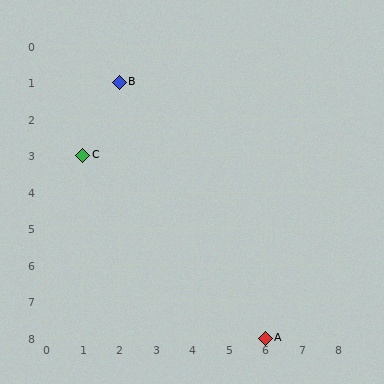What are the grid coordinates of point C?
Point C is at grid coordinates (1, 3).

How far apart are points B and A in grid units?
Points B and A are 4 columns and 7 rows apart (about 8.1 grid units diagonally).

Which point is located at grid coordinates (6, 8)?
Point A is at (6, 8).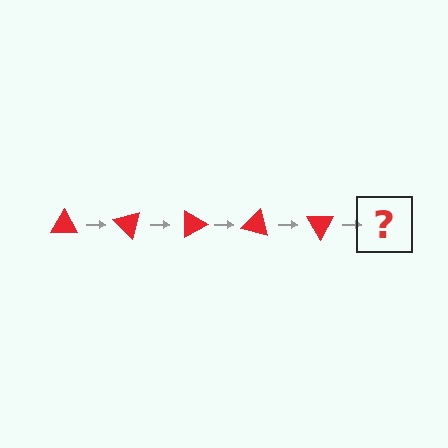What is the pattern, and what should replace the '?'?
The pattern is that the triangle rotates 45 degrees each step. The '?' should be a red triangle rotated 225 degrees.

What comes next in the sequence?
The next element should be a red triangle rotated 225 degrees.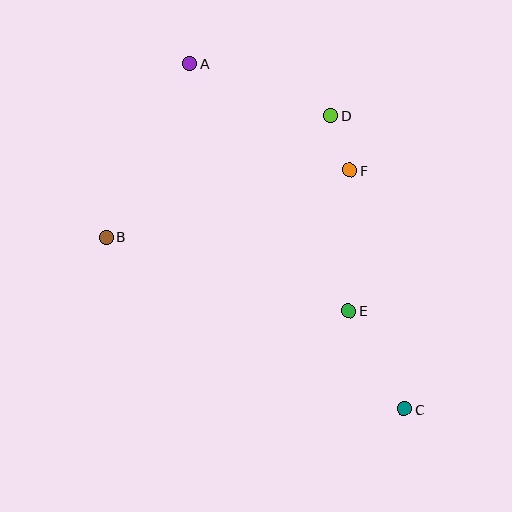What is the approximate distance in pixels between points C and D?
The distance between C and D is approximately 302 pixels.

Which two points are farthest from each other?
Points A and C are farthest from each other.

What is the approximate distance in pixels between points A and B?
The distance between A and B is approximately 192 pixels.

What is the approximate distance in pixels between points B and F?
The distance between B and F is approximately 252 pixels.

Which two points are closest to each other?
Points D and F are closest to each other.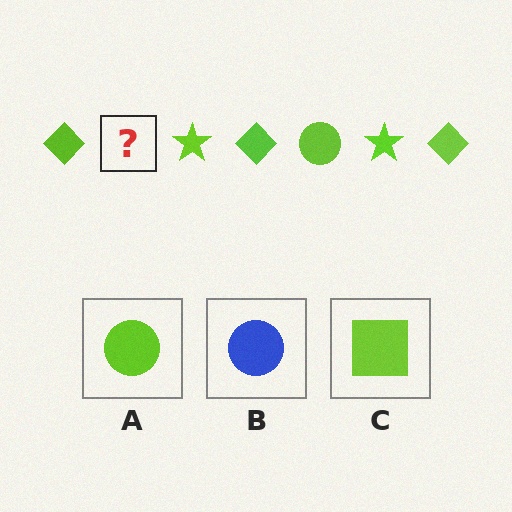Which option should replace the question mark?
Option A.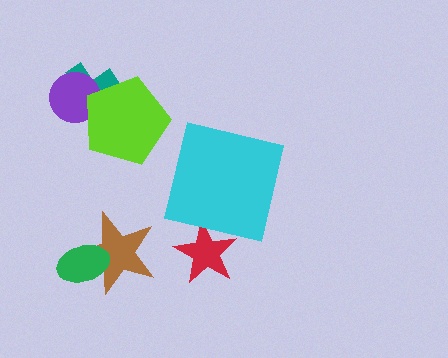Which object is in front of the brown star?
The green ellipse is in front of the brown star.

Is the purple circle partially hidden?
Yes, it is partially covered by another shape.